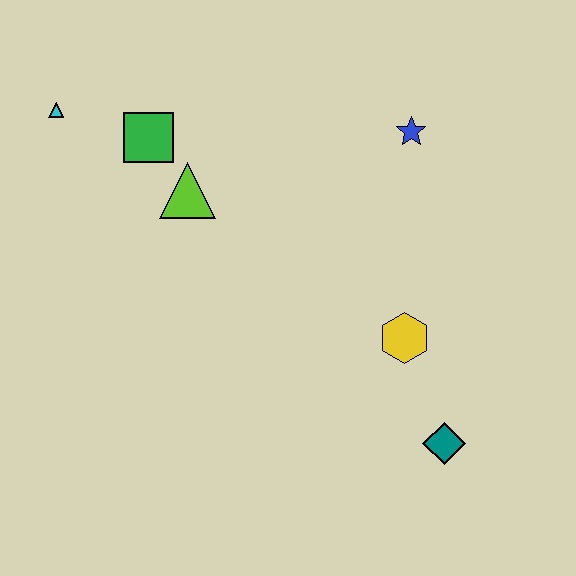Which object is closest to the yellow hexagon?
The teal diamond is closest to the yellow hexagon.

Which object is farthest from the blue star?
The cyan triangle is farthest from the blue star.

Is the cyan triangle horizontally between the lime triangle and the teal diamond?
No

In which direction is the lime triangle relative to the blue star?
The lime triangle is to the left of the blue star.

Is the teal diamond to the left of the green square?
No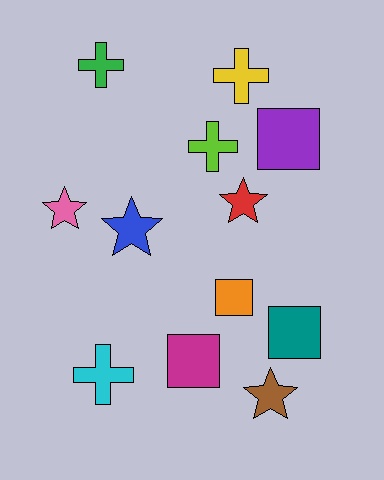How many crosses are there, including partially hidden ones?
There are 4 crosses.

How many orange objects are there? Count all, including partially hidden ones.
There is 1 orange object.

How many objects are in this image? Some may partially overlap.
There are 12 objects.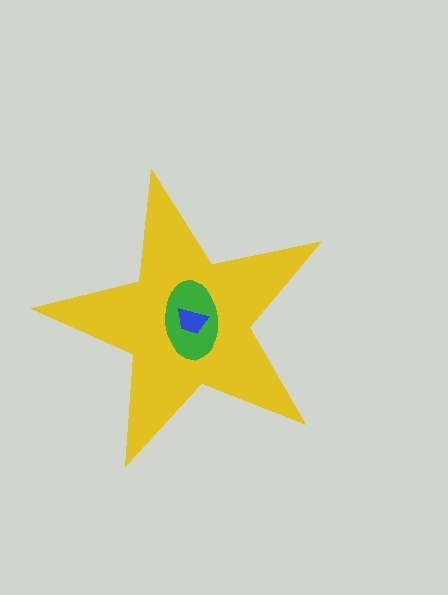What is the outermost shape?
The yellow star.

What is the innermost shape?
The blue trapezoid.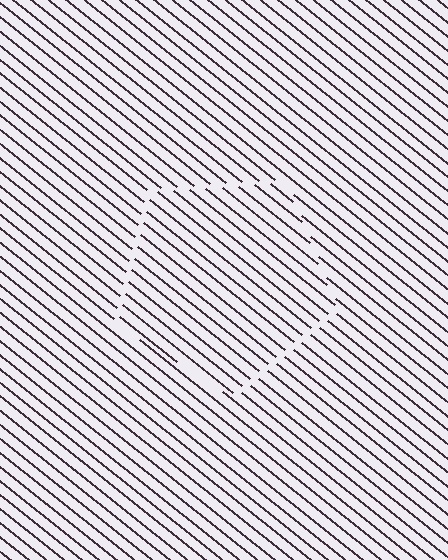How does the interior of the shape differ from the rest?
The interior of the shape contains the same grating, shifted by half a period — the contour is defined by the phase discontinuity where line-ends from the inner and outer gratings abut.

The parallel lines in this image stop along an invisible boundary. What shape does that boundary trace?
An illusory pentagon. The interior of the shape contains the same grating, shifted by half a period — the contour is defined by the phase discontinuity where line-ends from the inner and outer gratings abut.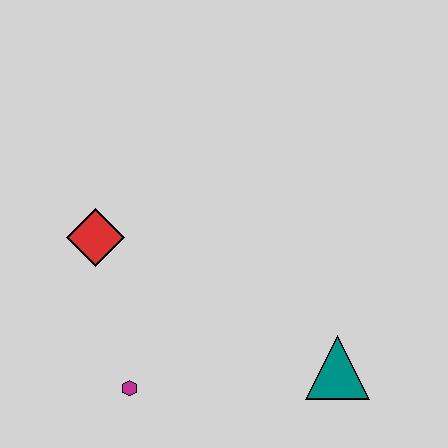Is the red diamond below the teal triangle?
No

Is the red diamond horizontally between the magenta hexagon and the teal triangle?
No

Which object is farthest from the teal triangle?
The red diamond is farthest from the teal triangle.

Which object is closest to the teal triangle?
The magenta hexagon is closest to the teal triangle.